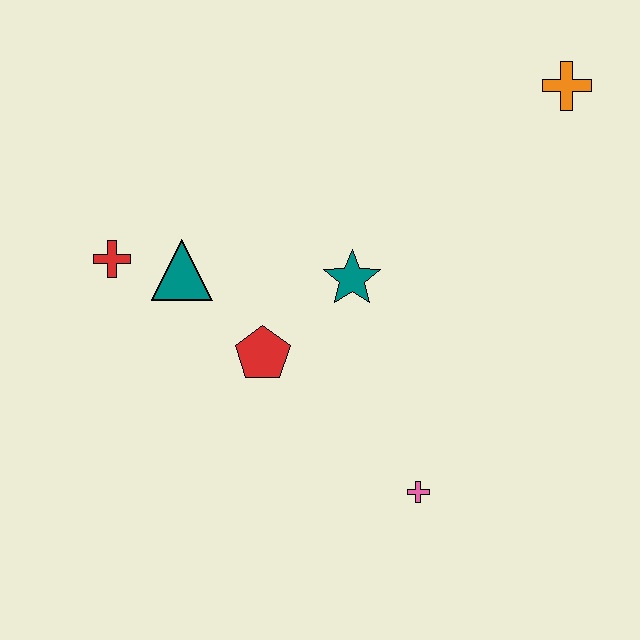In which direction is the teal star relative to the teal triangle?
The teal star is to the right of the teal triangle.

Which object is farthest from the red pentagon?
The orange cross is farthest from the red pentagon.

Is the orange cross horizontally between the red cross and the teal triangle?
No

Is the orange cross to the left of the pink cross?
No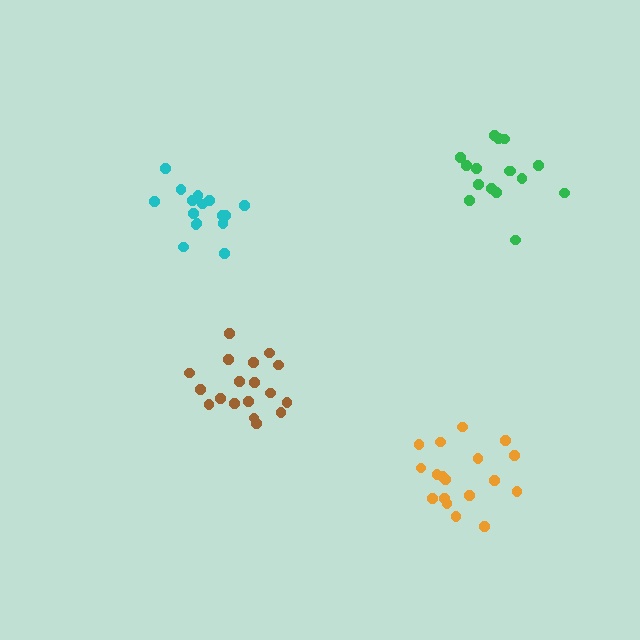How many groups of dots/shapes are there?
There are 4 groups.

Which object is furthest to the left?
The cyan cluster is leftmost.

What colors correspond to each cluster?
The clusters are colored: orange, green, brown, cyan.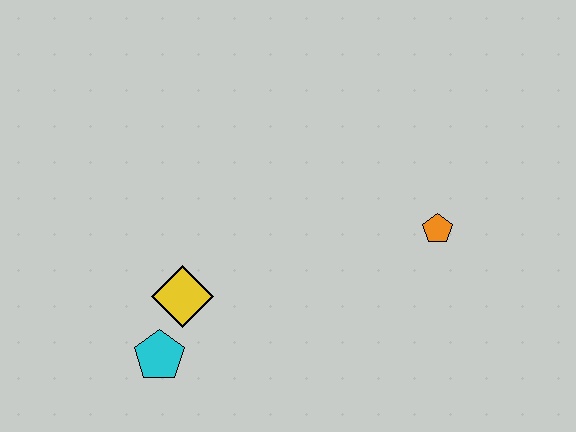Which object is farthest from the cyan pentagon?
The orange pentagon is farthest from the cyan pentagon.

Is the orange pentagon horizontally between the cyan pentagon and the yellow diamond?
No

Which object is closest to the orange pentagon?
The yellow diamond is closest to the orange pentagon.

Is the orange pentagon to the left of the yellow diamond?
No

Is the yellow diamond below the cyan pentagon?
No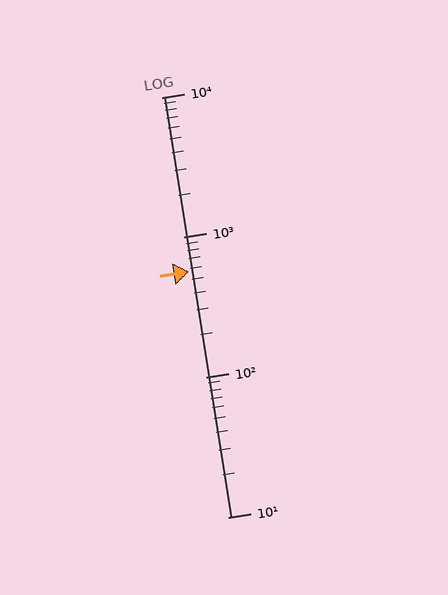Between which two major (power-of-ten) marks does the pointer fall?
The pointer is between 100 and 1000.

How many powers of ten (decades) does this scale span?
The scale spans 3 decades, from 10 to 10000.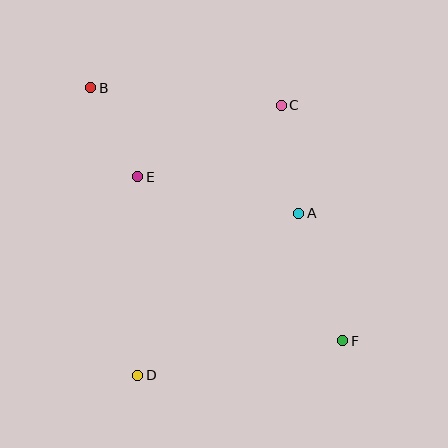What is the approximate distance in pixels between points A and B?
The distance between A and B is approximately 243 pixels.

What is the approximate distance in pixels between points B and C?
The distance between B and C is approximately 191 pixels.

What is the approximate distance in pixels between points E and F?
The distance between E and F is approximately 262 pixels.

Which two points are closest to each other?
Points B and E are closest to each other.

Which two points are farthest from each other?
Points B and F are farthest from each other.